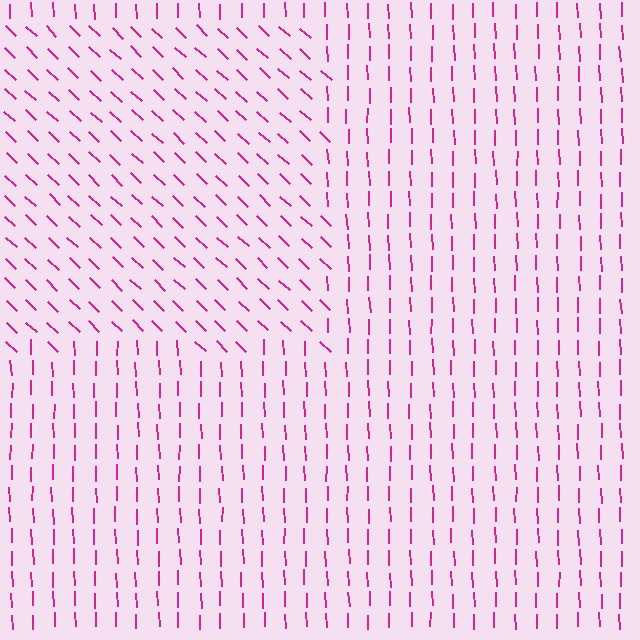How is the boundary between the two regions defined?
The boundary is defined purely by a change in line orientation (approximately 45 degrees difference). All lines are the same color and thickness.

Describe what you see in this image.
The image is filled with small magenta line segments. A rectangle region in the image has lines oriented differently from the surrounding lines, creating a visible texture boundary.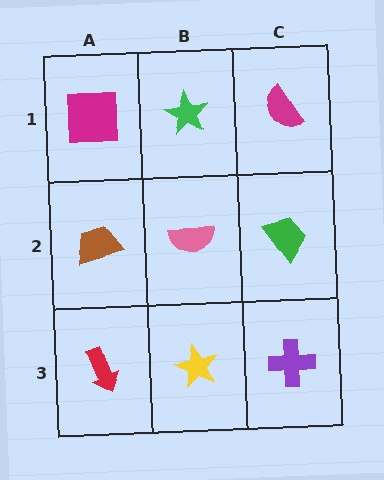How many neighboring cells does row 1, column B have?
3.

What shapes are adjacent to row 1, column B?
A pink semicircle (row 2, column B), a magenta square (row 1, column A), a magenta semicircle (row 1, column C).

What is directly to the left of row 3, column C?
A yellow star.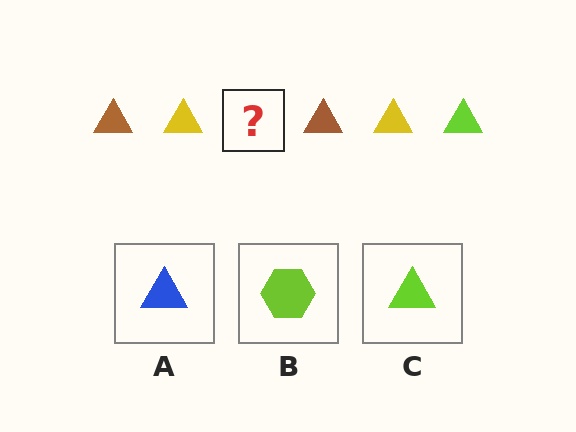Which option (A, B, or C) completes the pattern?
C.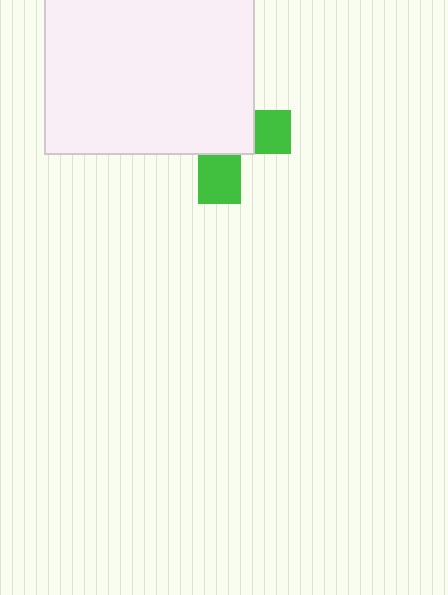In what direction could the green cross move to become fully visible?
The green cross could move toward the lower-right. That would shift it out from behind the white square entirely.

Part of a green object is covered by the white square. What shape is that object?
It is a cross.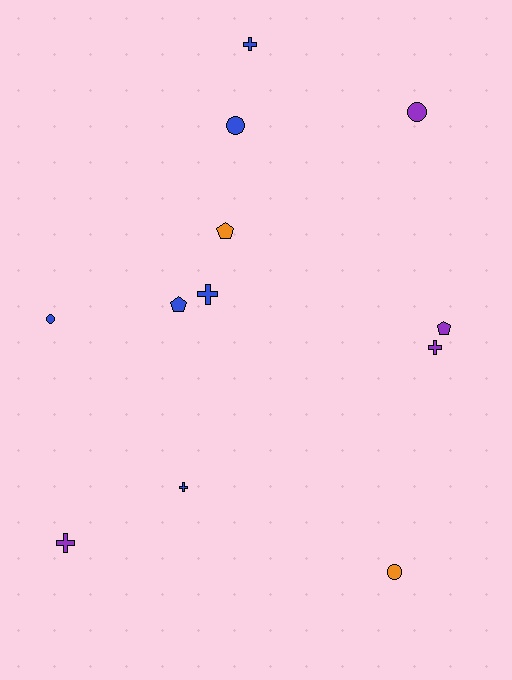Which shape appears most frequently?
Cross, with 5 objects.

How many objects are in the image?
There are 12 objects.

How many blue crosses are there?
There are 3 blue crosses.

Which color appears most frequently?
Blue, with 6 objects.